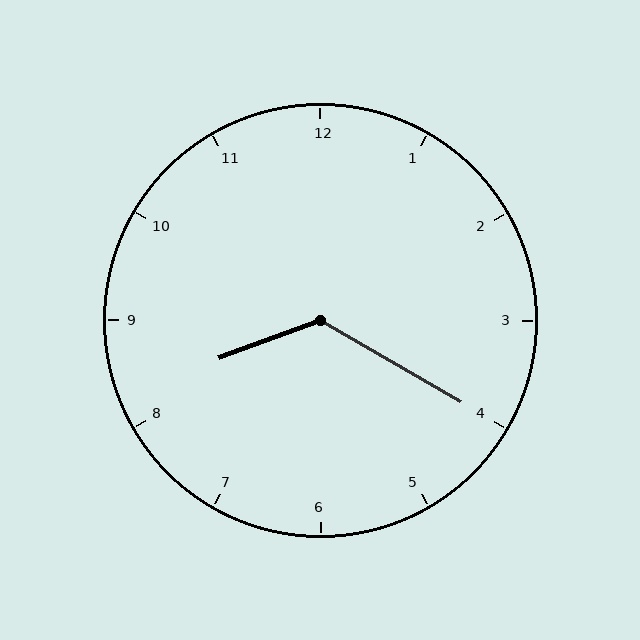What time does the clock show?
8:20.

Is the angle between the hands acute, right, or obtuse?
It is obtuse.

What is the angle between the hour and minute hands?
Approximately 130 degrees.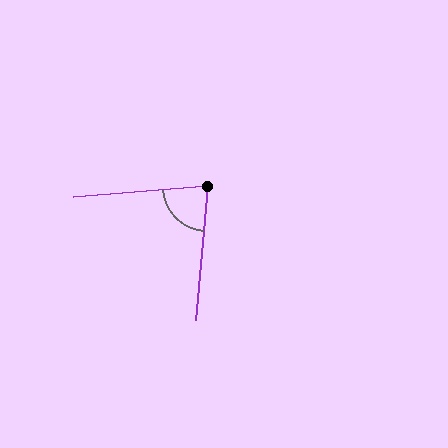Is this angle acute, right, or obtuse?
It is acute.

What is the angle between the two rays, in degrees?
Approximately 80 degrees.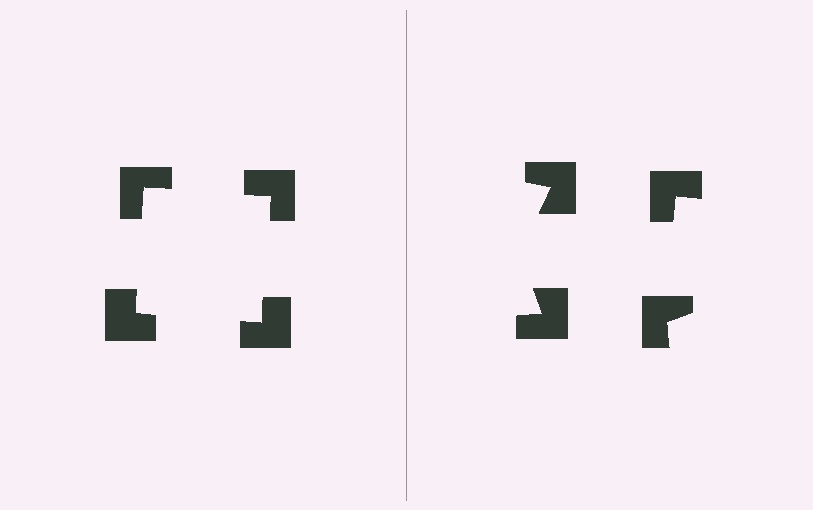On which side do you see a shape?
An illusory square appears on the left side. On the right side the wedge cuts are rotated, so no coherent shape forms.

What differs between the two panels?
The notched squares are positioned identically on both sides; only the wedge orientations differ. On the left they align to a square; on the right they are misaligned.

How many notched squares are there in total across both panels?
8 — 4 on each side.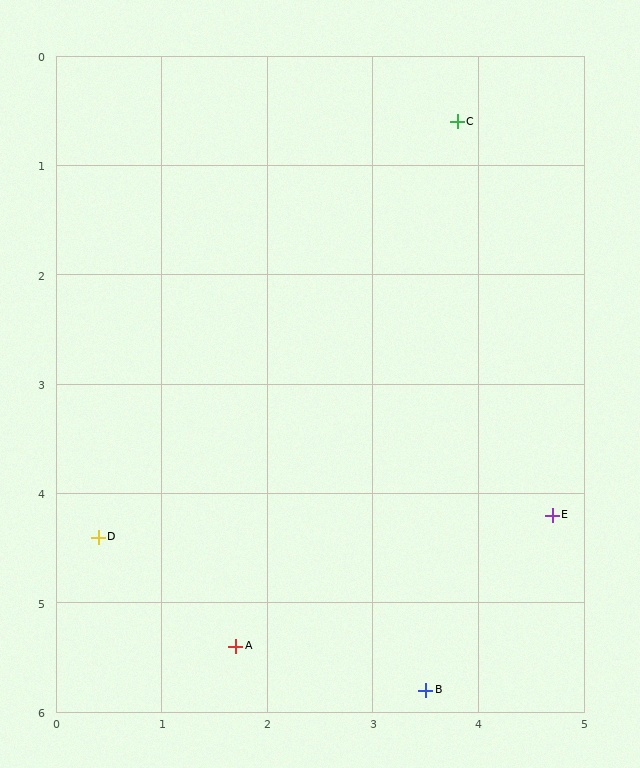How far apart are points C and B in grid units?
Points C and B are about 5.2 grid units apart.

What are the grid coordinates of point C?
Point C is at approximately (3.8, 0.6).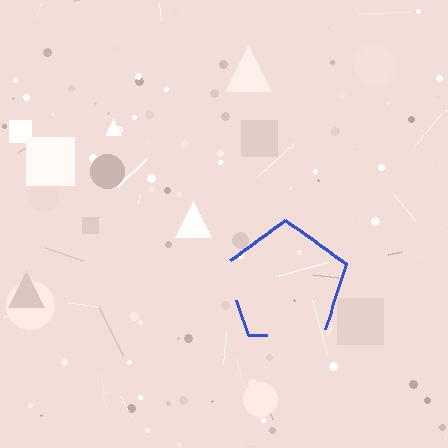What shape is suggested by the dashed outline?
The dashed outline suggests a pentagon.